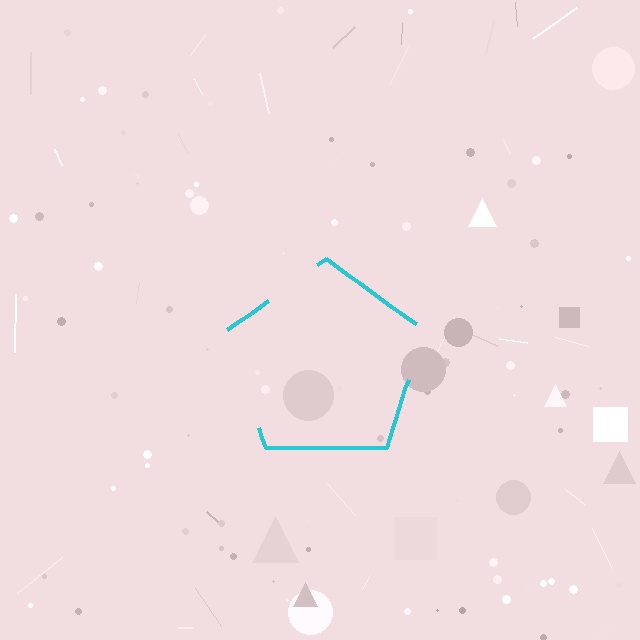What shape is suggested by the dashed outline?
The dashed outline suggests a pentagon.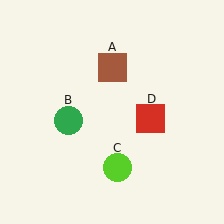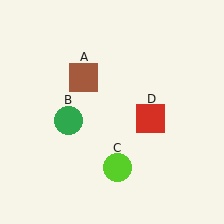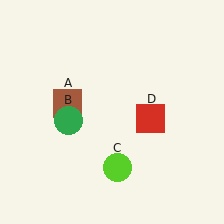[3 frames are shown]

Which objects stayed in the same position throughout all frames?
Green circle (object B) and lime circle (object C) and red square (object D) remained stationary.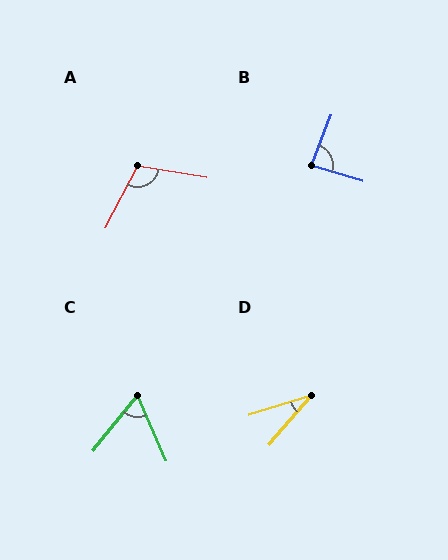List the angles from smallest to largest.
D (32°), C (62°), B (85°), A (108°).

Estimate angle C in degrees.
Approximately 62 degrees.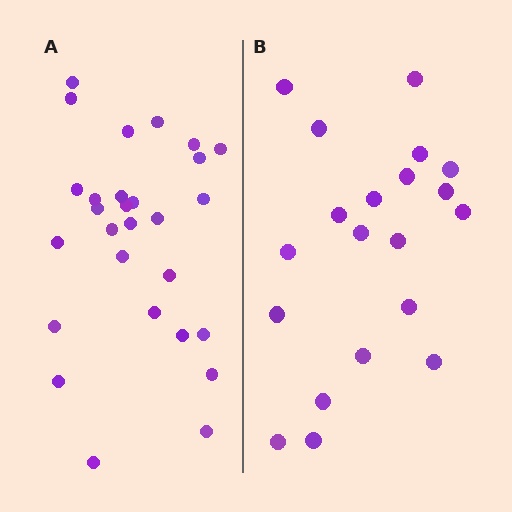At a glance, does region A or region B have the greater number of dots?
Region A (the left region) has more dots.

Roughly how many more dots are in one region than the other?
Region A has roughly 8 or so more dots than region B.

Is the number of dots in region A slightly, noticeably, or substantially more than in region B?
Region A has noticeably more, but not dramatically so. The ratio is roughly 1.4 to 1.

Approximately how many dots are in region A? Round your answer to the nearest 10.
About 30 dots. (The exact count is 28, which rounds to 30.)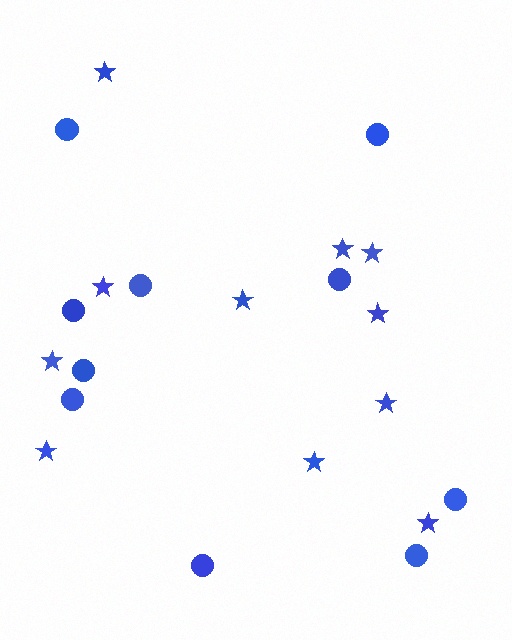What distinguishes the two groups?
There are 2 groups: one group of stars (11) and one group of circles (10).